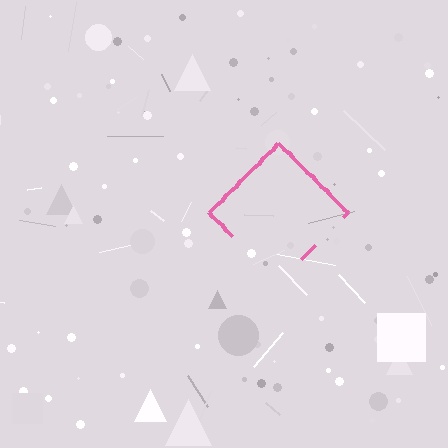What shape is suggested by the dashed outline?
The dashed outline suggests a diamond.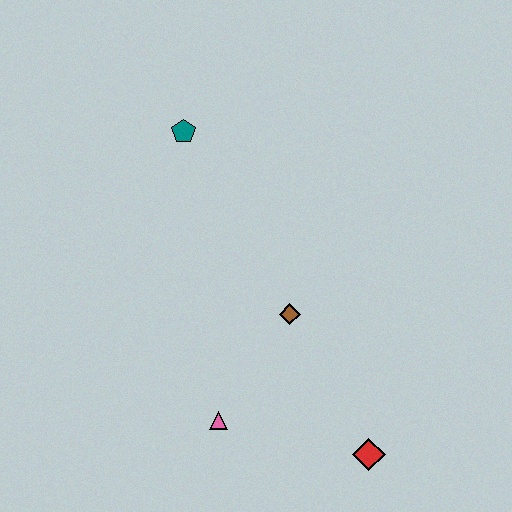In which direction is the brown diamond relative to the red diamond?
The brown diamond is above the red diamond.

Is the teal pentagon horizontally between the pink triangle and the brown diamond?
No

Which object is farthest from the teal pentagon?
The red diamond is farthest from the teal pentagon.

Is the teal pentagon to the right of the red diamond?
No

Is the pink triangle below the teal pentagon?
Yes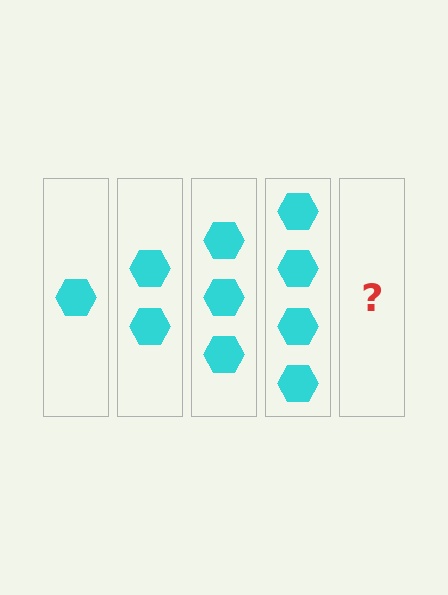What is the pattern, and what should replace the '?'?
The pattern is that each step adds one more hexagon. The '?' should be 5 hexagons.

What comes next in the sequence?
The next element should be 5 hexagons.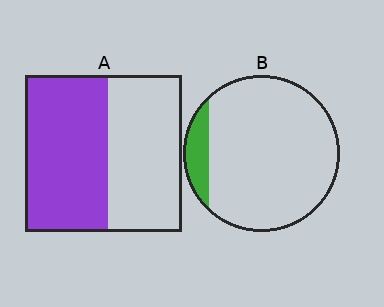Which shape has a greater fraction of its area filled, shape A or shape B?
Shape A.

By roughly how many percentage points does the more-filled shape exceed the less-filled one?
By roughly 40 percentage points (A over B).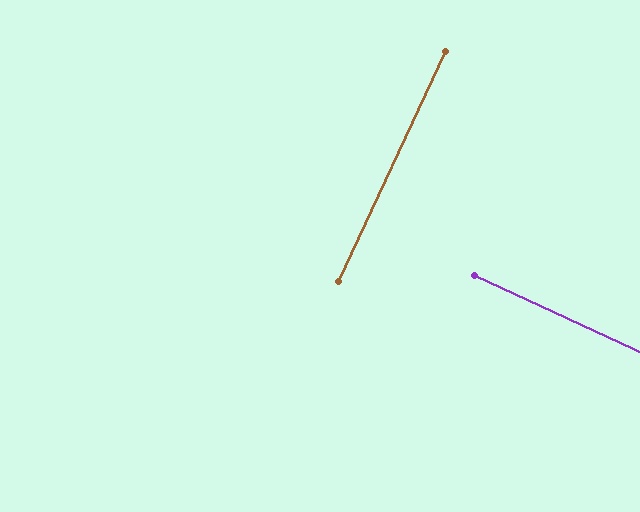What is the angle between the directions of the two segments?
Approximately 90 degrees.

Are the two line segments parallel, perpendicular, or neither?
Perpendicular — they meet at approximately 90°.